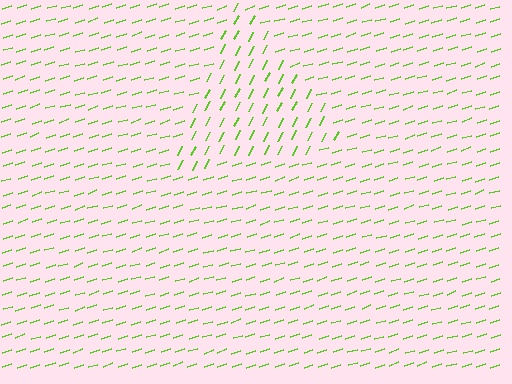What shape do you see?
I see a triangle.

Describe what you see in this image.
The image is filled with small lime line segments. A triangle region in the image has lines oriented differently from the surrounding lines, creating a visible texture boundary.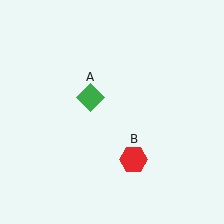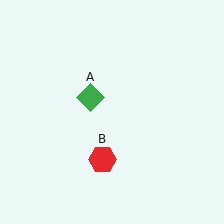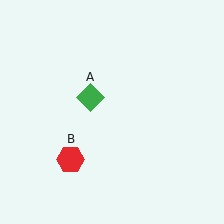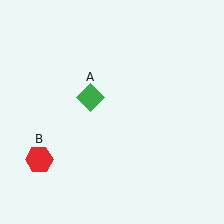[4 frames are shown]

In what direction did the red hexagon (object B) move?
The red hexagon (object B) moved left.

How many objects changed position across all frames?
1 object changed position: red hexagon (object B).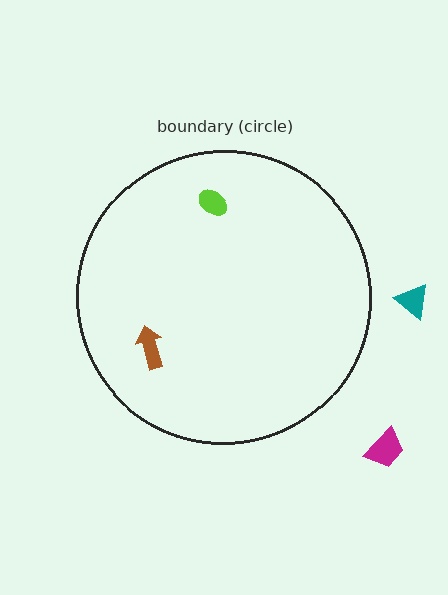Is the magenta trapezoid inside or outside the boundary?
Outside.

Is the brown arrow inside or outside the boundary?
Inside.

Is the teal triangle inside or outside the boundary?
Outside.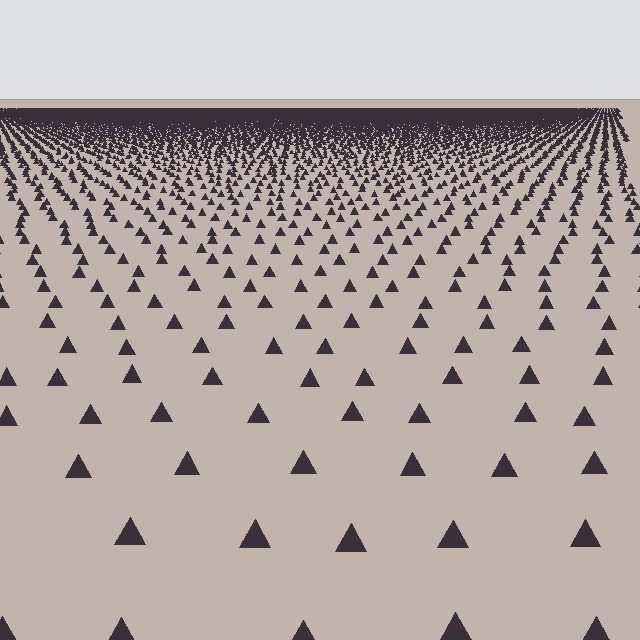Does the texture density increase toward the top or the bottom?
Density increases toward the top.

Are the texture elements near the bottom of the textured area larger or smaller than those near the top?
Larger. Near the bottom, elements are closer to the viewer and appear at a bigger on-screen size.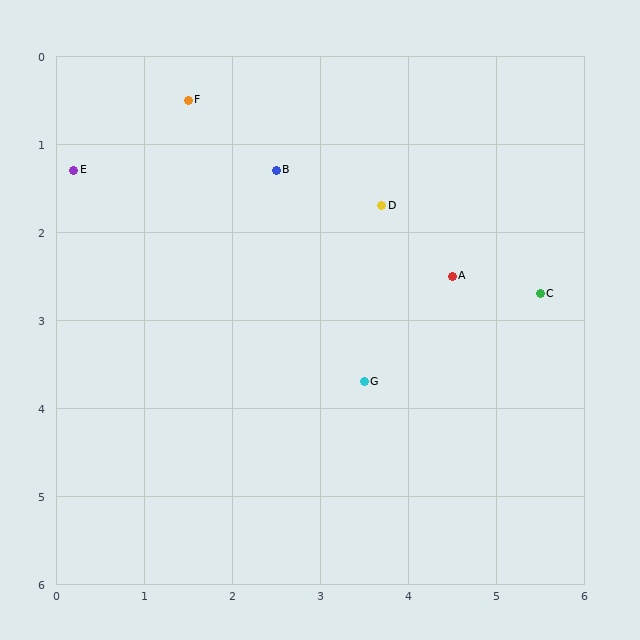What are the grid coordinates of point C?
Point C is at approximately (5.5, 2.7).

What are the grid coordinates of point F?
Point F is at approximately (1.5, 0.5).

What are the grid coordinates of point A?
Point A is at approximately (4.5, 2.5).